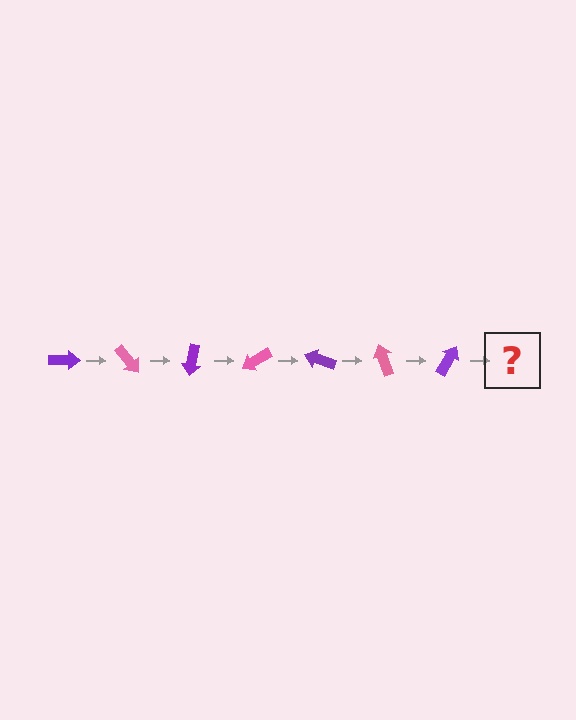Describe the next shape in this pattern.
It should be a pink arrow, rotated 350 degrees from the start.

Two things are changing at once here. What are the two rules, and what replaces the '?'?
The two rules are that it rotates 50 degrees each step and the color cycles through purple and pink. The '?' should be a pink arrow, rotated 350 degrees from the start.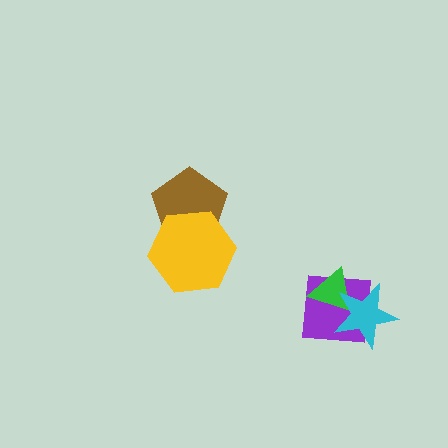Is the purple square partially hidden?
Yes, it is partially covered by another shape.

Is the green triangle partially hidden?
Yes, it is partially covered by another shape.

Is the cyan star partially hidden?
No, no other shape covers it.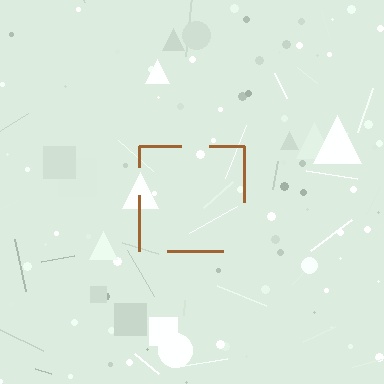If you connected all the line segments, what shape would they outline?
They would outline a square.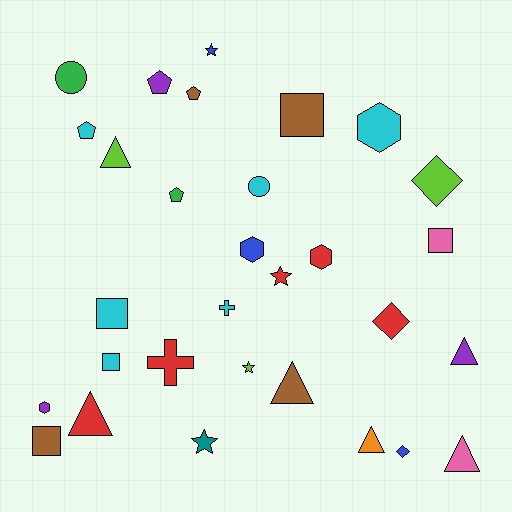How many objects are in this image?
There are 30 objects.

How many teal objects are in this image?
There is 1 teal object.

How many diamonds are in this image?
There are 3 diamonds.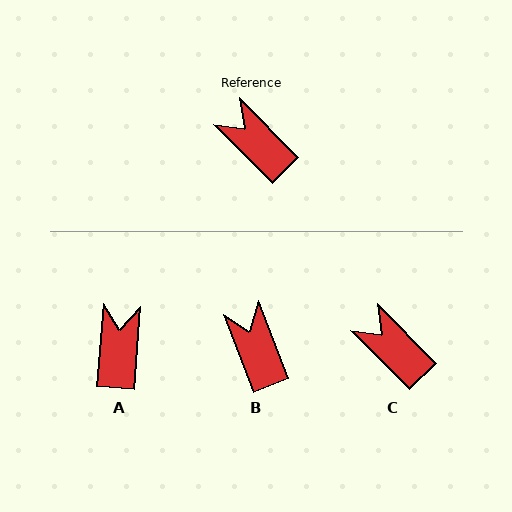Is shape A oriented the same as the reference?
No, it is off by about 49 degrees.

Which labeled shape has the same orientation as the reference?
C.